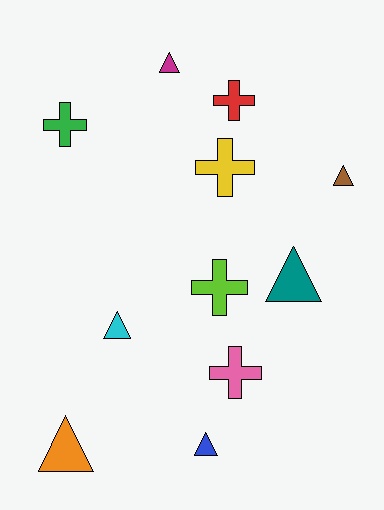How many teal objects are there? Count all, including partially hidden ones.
There is 1 teal object.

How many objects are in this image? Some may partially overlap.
There are 11 objects.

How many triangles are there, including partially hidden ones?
There are 6 triangles.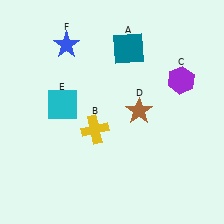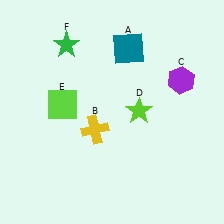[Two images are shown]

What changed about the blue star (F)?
In Image 1, F is blue. In Image 2, it changed to green.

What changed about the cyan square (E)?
In Image 1, E is cyan. In Image 2, it changed to lime.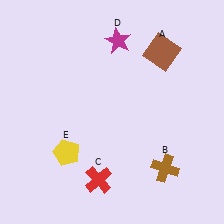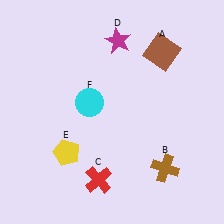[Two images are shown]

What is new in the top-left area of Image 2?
A cyan circle (F) was added in the top-left area of Image 2.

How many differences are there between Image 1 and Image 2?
There is 1 difference between the two images.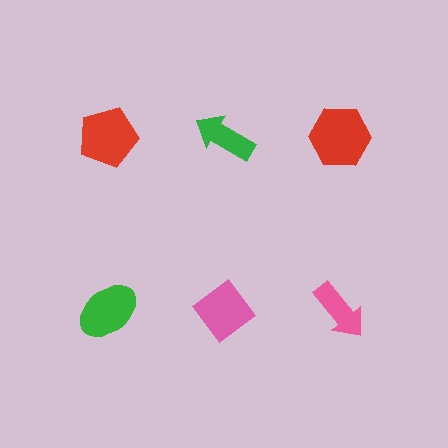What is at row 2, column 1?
A green ellipse.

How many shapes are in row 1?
3 shapes.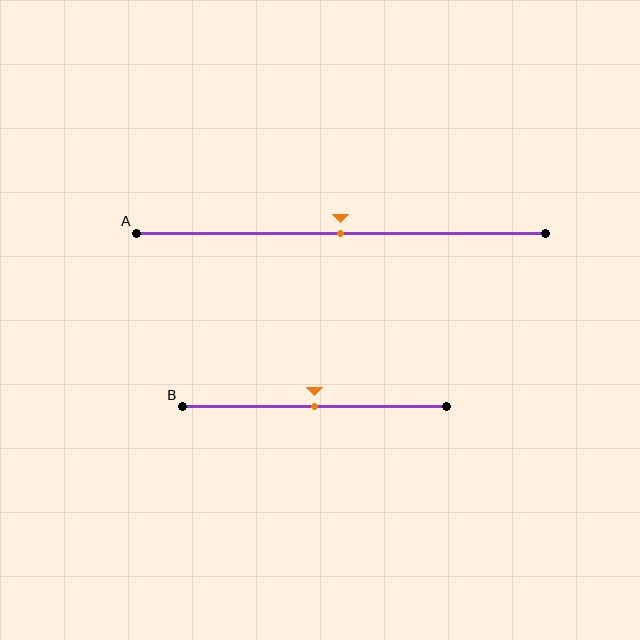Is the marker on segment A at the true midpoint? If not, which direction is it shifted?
Yes, the marker on segment A is at the true midpoint.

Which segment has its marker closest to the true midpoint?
Segment A has its marker closest to the true midpoint.